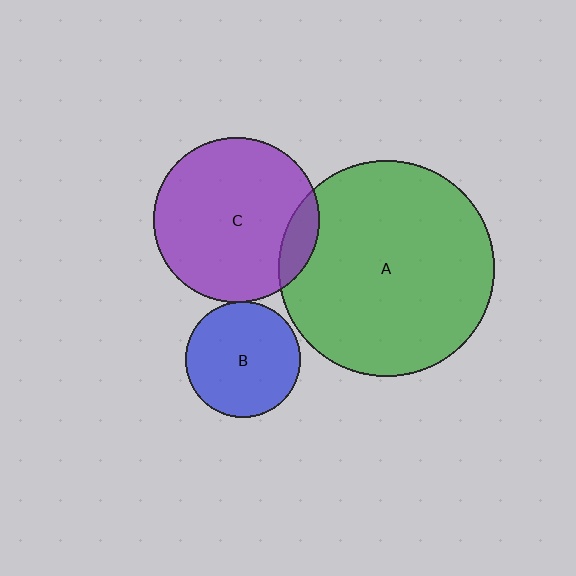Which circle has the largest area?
Circle A (green).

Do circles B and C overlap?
Yes.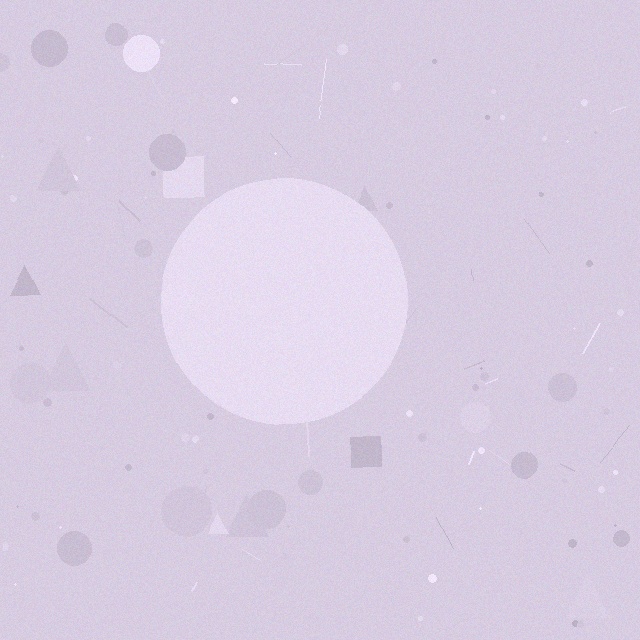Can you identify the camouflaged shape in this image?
The camouflaged shape is a circle.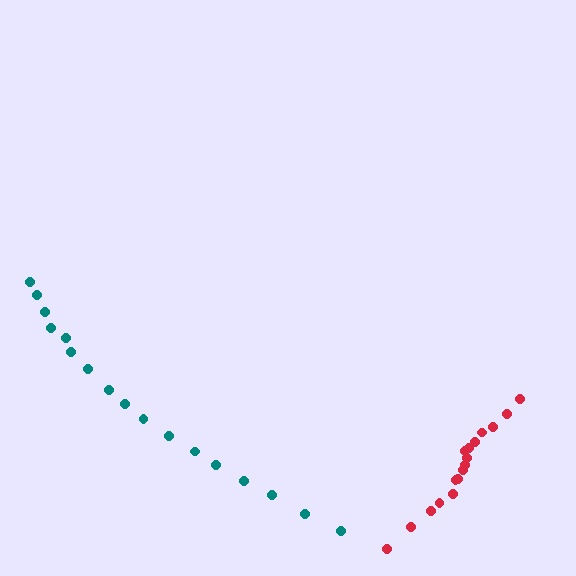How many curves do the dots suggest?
There are 2 distinct paths.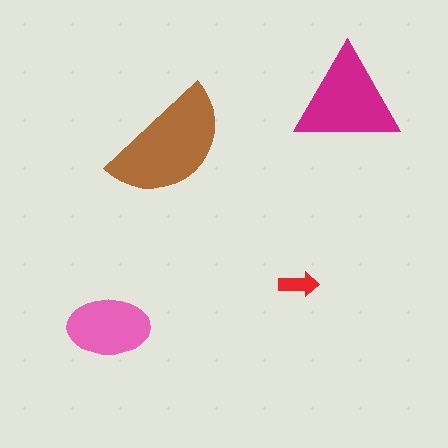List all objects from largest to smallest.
The brown semicircle, the magenta triangle, the pink ellipse, the red arrow.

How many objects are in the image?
There are 4 objects in the image.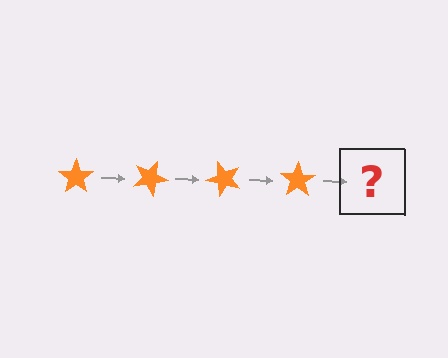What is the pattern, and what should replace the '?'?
The pattern is that the star rotates 25 degrees each step. The '?' should be an orange star rotated 100 degrees.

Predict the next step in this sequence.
The next step is an orange star rotated 100 degrees.